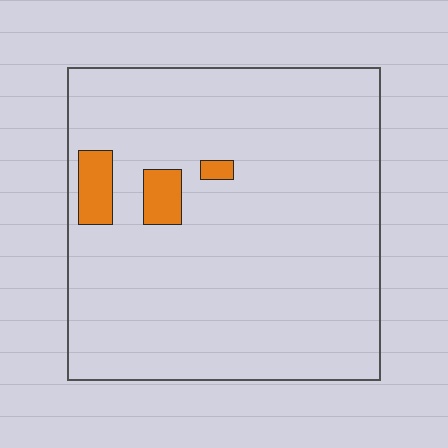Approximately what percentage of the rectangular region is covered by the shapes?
Approximately 5%.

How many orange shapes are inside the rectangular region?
3.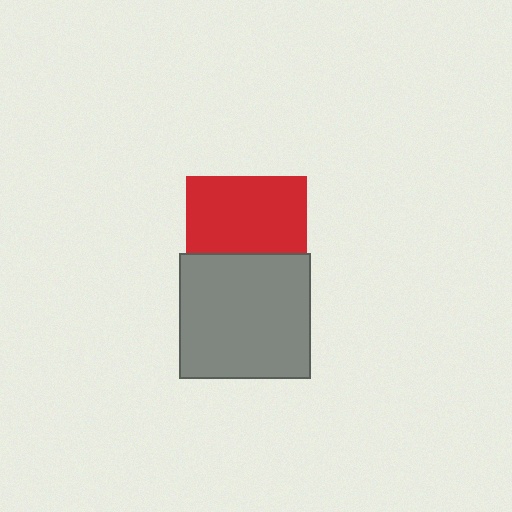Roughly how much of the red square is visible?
About half of it is visible (roughly 64%).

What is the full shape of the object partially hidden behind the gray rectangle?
The partially hidden object is a red square.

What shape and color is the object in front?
The object in front is a gray rectangle.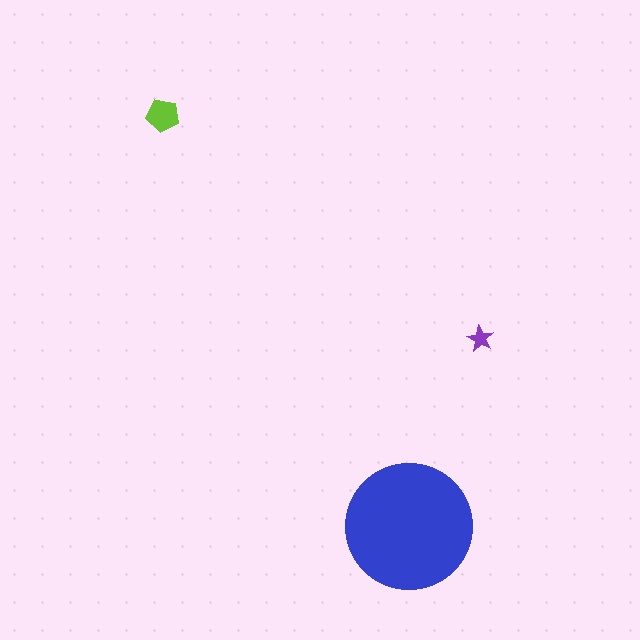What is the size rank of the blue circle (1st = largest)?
1st.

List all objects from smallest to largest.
The purple star, the lime pentagon, the blue circle.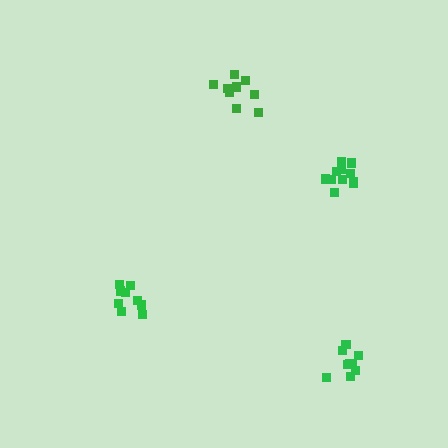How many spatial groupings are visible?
There are 4 spatial groupings.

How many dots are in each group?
Group 1: 9 dots, Group 2: 12 dots, Group 3: 9 dots, Group 4: 9 dots (39 total).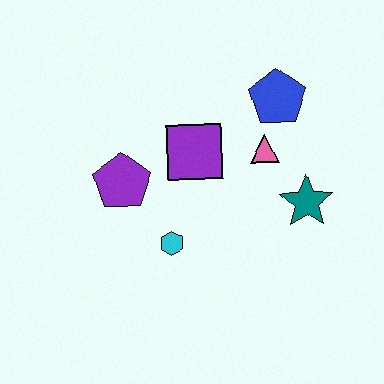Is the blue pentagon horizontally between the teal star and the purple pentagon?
Yes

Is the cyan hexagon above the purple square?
No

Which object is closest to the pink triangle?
The blue pentagon is closest to the pink triangle.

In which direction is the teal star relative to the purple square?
The teal star is to the right of the purple square.